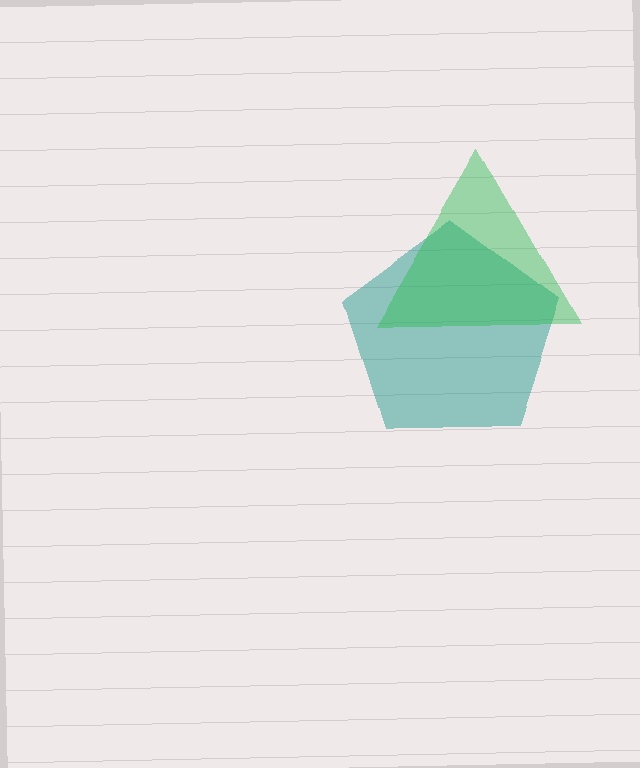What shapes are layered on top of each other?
The layered shapes are: a teal pentagon, a green triangle.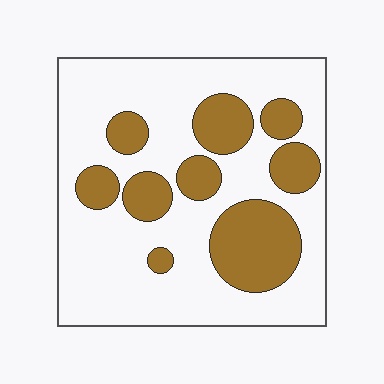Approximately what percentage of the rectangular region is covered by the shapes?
Approximately 30%.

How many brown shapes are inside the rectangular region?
9.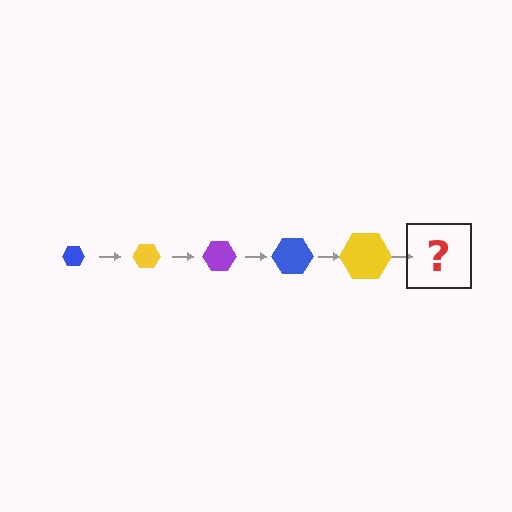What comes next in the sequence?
The next element should be a purple hexagon, larger than the previous one.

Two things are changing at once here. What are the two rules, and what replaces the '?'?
The two rules are that the hexagon grows larger each step and the color cycles through blue, yellow, and purple. The '?' should be a purple hexagon, larger than the previous one.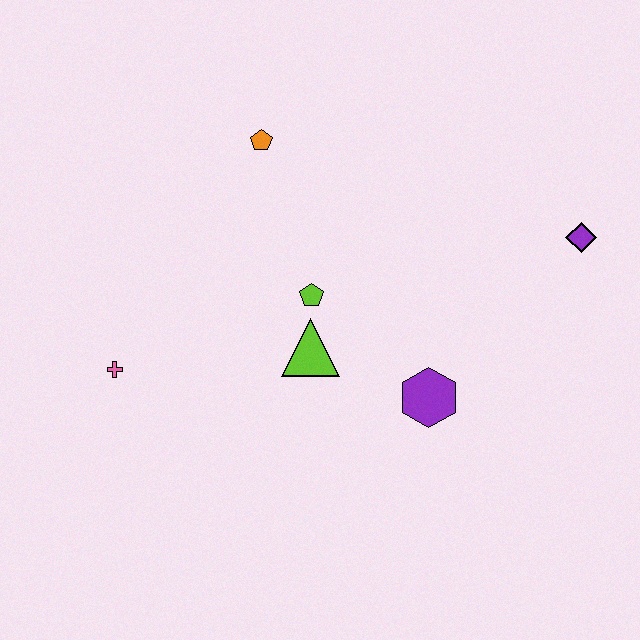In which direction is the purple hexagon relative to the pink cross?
The purple hexagon is to the right of the pink cross.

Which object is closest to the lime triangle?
The lime pentagon is closest to the lime triangle.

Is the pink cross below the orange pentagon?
Yes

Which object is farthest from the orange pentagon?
The purple diamond is farthest from the orange pentagon.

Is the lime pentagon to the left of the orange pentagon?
No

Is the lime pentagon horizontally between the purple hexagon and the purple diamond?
No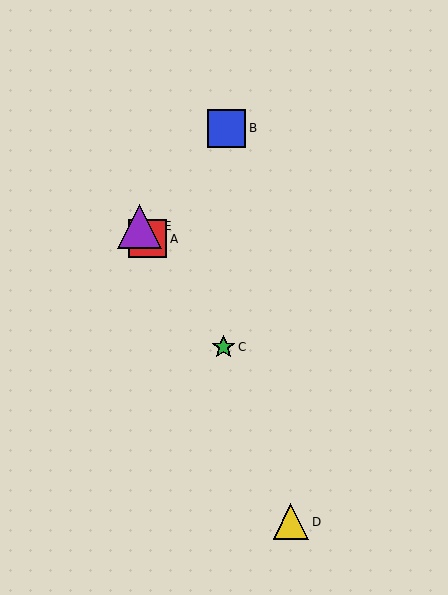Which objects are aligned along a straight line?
Objects A, C, E are aligned along a straight line.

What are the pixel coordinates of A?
Object A is at (148, 239).